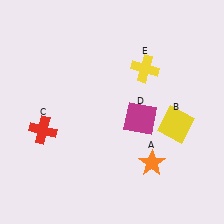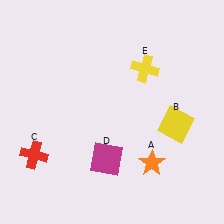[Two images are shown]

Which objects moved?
The objects that moved are: the red cross (C), the magenta square (D).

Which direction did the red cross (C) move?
The red cross (C) moved down.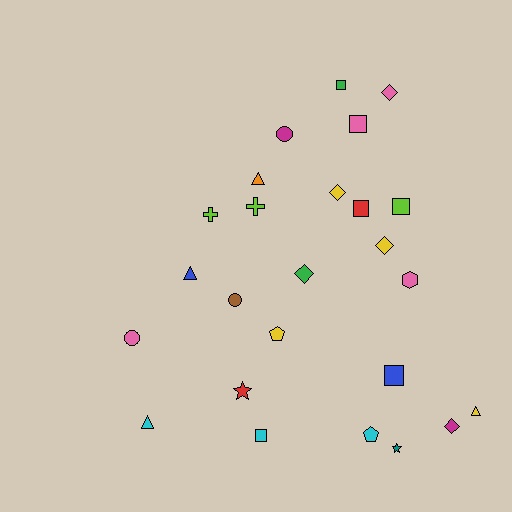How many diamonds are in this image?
There are 5 diamonds.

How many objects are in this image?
There are 25 objects.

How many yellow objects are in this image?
There are 4 yellow objects.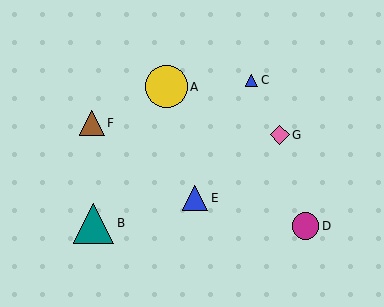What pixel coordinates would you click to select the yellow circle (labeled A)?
Click at (167, 87) to select the yellow circle A.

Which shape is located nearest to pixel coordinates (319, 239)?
The magenta circle (labeled D) at (305, 226) is nearest to that location.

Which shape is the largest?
The yellow circle (labeled A) is the largest.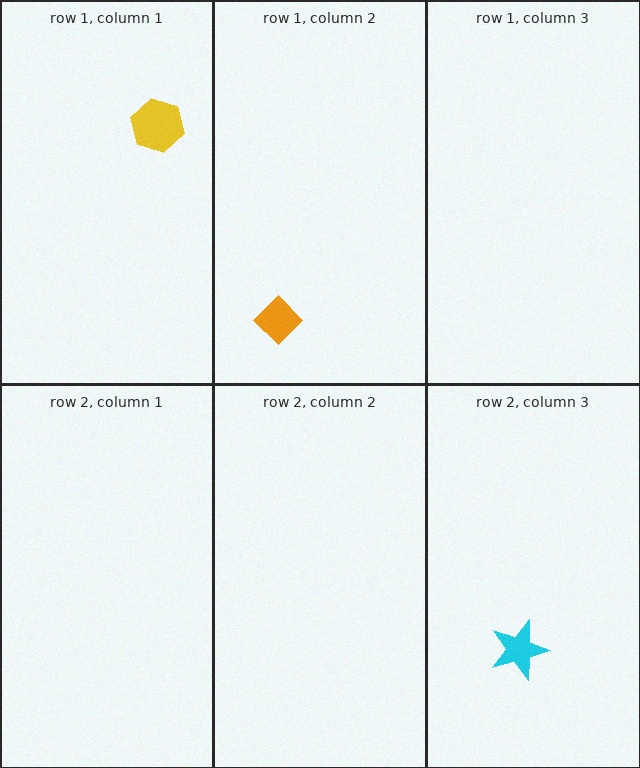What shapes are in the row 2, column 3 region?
The cyan star.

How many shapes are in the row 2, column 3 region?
1.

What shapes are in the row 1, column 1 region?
The yellow hexagon.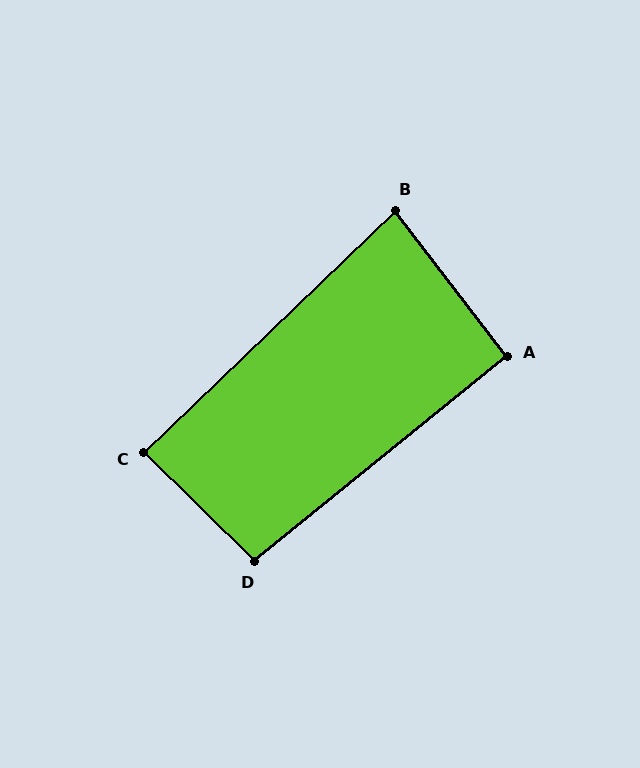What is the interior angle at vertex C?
Approximately 88 degrees (approximately right).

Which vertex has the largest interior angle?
D, at approximately 96 degrees.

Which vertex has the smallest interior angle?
B, at approximately 84 degrees.